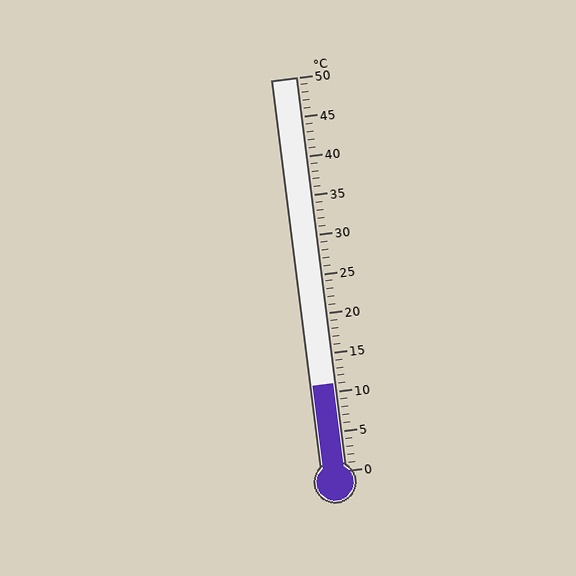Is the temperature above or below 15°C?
The temperature is below 15°C.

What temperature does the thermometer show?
The thermometer shows approximately 11°C.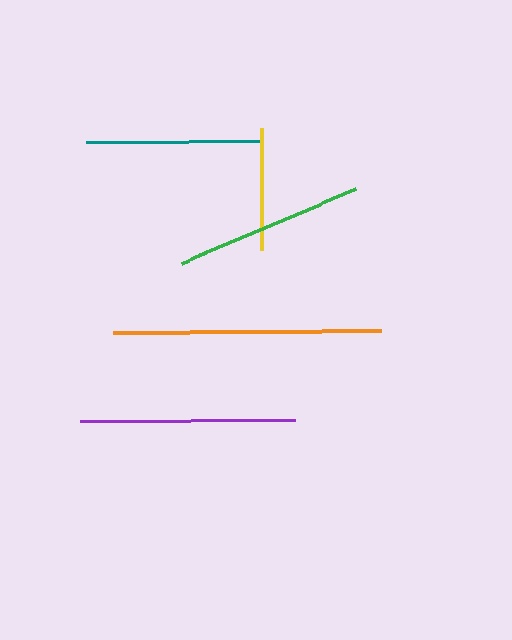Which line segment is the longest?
The orange line is the longest at approximately 268 pixels.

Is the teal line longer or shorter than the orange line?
The orange line is longer than the teal line.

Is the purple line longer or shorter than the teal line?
The purple line is longer than the teal line.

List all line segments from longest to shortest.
From longest to shortest: orange, purple, green, teal, yellow.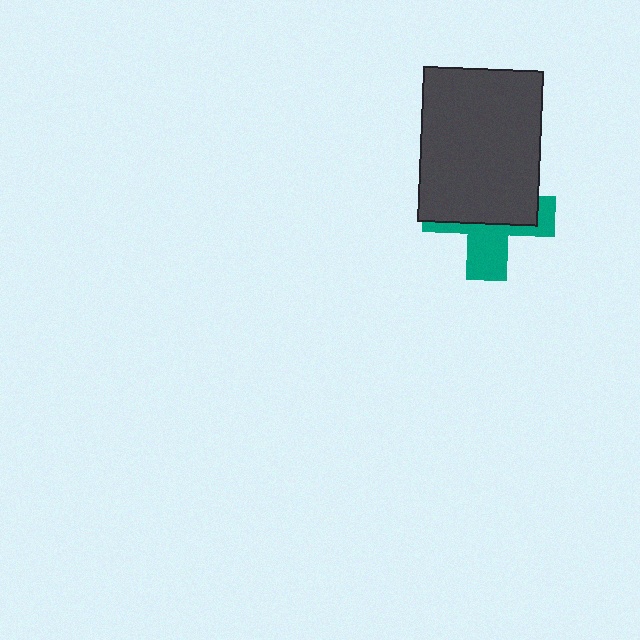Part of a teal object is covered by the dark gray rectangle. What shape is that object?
It is a cross.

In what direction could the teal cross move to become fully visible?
The teal cross could move down. That would shift it out from behind the dark gray rectangle entirely.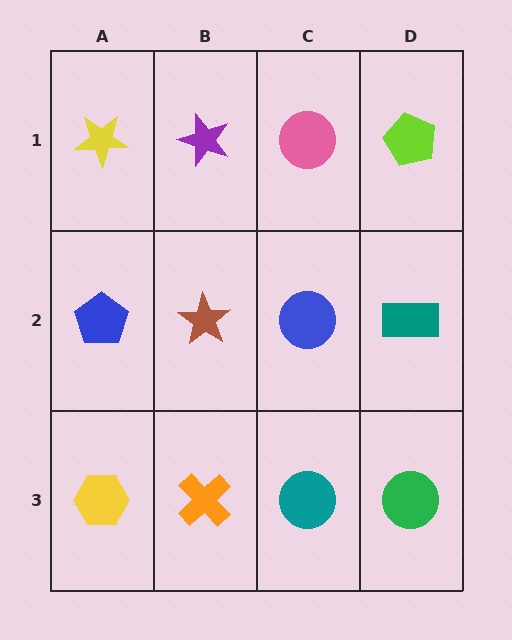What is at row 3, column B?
An orange cross.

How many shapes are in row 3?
4 shapes.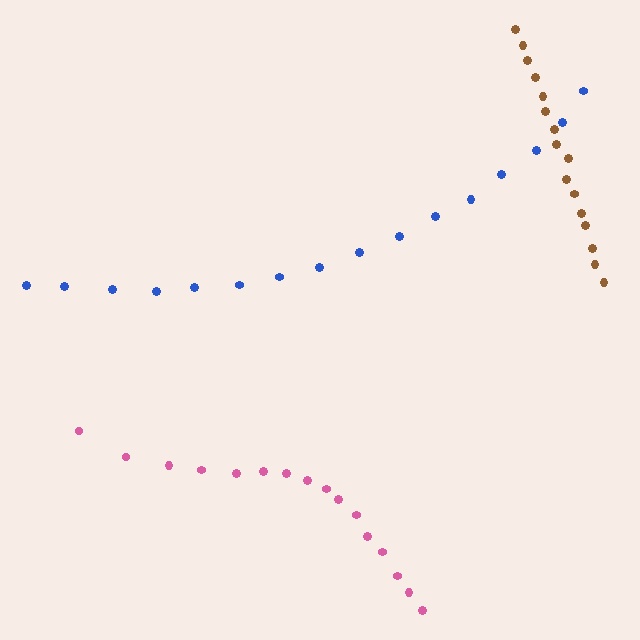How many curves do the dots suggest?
There are 3 distinct paths.